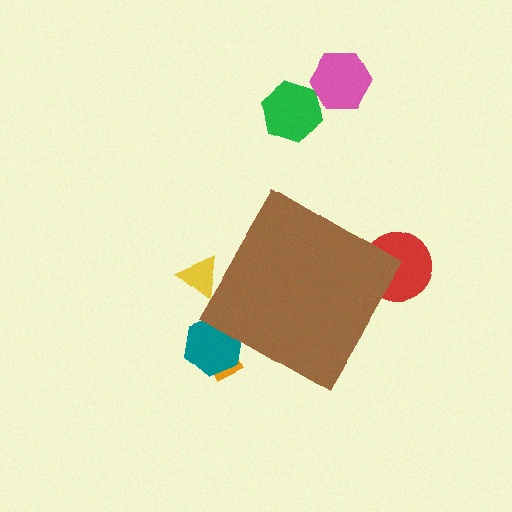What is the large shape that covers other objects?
A brown diamond.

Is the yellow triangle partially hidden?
Yes, the yellow triangle is partially hidden behind the brown diamond.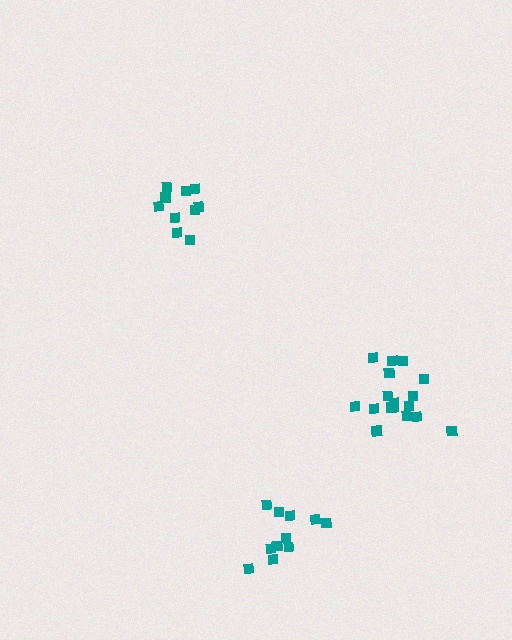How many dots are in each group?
Group 1: 11 dots, Group 2: 17 dots, Group 3: 11 dots (39 total).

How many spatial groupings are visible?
There are 3 spatial groupings.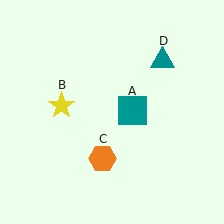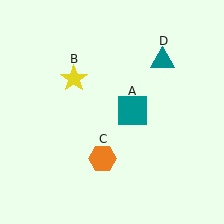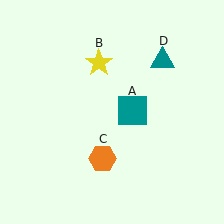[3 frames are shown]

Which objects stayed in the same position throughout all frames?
Teal square (object A) and orange hexagon (object C) and teal triangle (object D) remained stationary.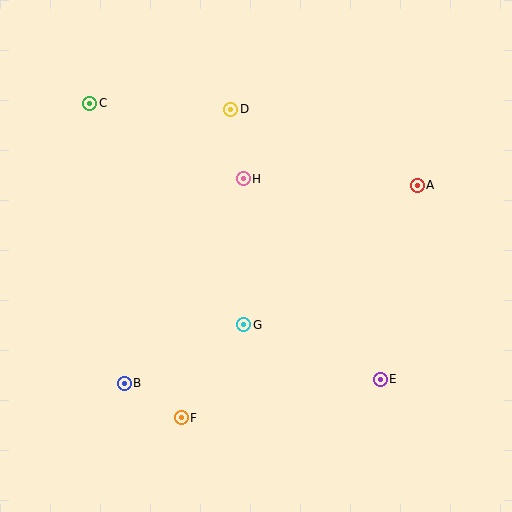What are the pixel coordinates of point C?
Point C is at (90, 103).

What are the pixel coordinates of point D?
Point D is at (231, 110).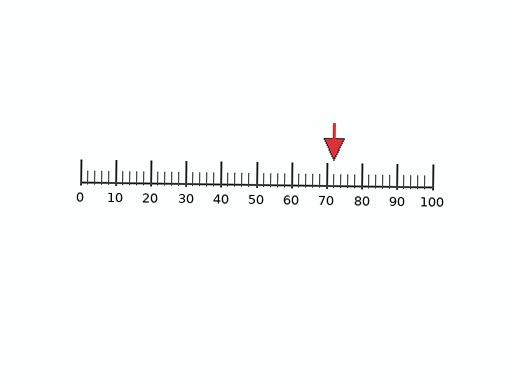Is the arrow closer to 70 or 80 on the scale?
The arrow is closer to 70.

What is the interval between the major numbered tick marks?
The major tick marks are spaced 10 units apart.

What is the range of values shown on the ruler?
The ruler shows values from 0 to 100.